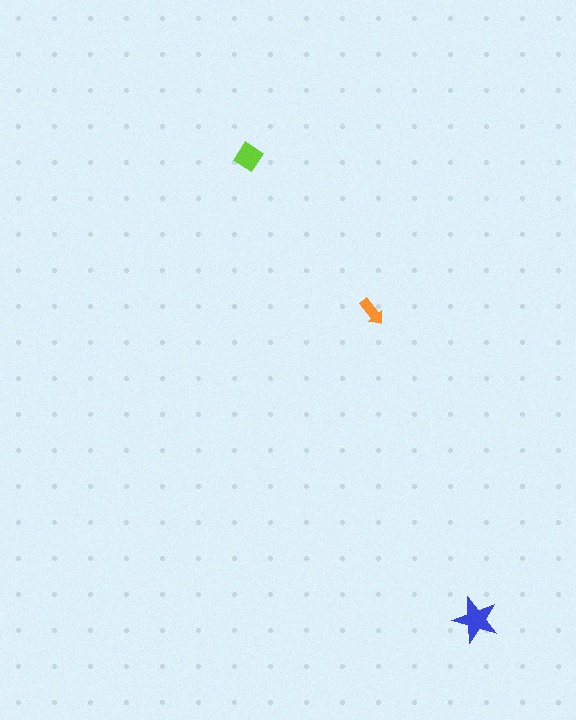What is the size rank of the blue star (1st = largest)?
1st.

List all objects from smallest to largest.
The orange arrow, the lime diamond, the blue star.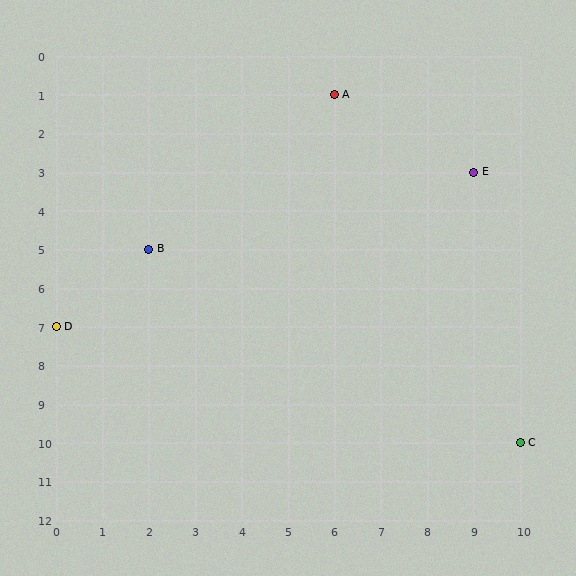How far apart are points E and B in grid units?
Points E and B are 7 columns and 2 rows apart (about 7.3 grid units diagonally).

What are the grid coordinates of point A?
Point A is at grid coordinates (6, 1).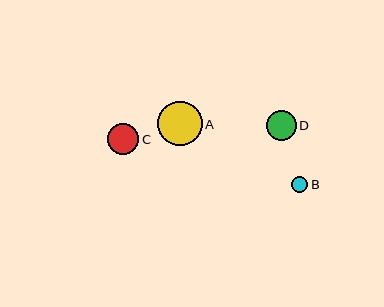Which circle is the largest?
Circle A is the largest with a size of approximately 45 pixels.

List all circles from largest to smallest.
From largest to smallest: A, C, D, B.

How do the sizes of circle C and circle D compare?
Circle C and circle D are approximately the same size.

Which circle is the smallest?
Circle B is the smallest with a size of approximately 16 pixels.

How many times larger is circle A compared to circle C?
Circle A is approximately 1.4 times the size of circle C.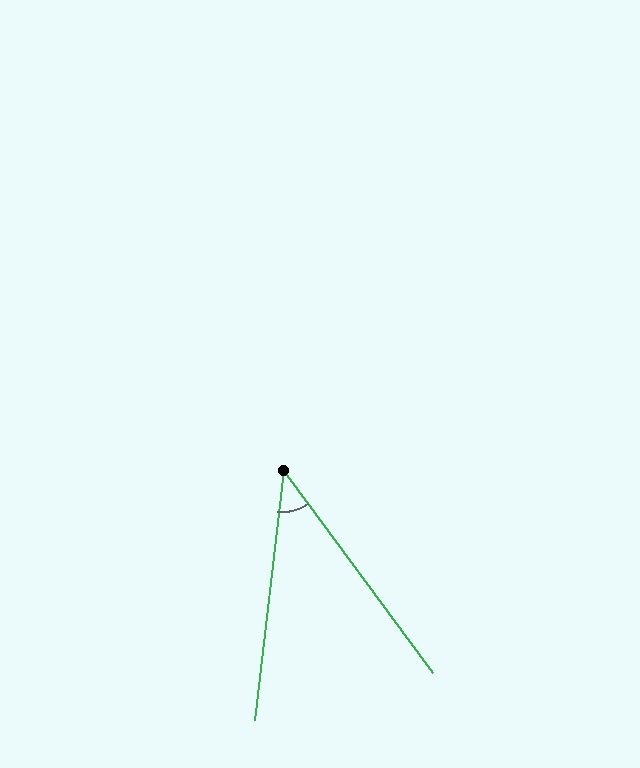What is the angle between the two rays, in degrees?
Approximately 43 degrees.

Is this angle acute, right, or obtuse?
It is acute.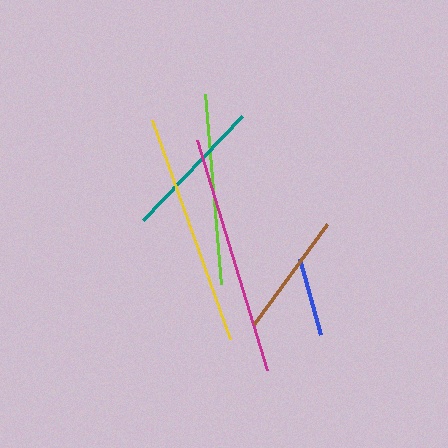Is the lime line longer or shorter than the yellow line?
The yellow line is longer than the lime line.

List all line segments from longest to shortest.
From longest to shortest: magenta, yellow, lime, teal, brown, blue.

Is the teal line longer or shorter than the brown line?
The teal line is longer than the brown line.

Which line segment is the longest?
The magenta line is the longest at approximately 240 pixels.